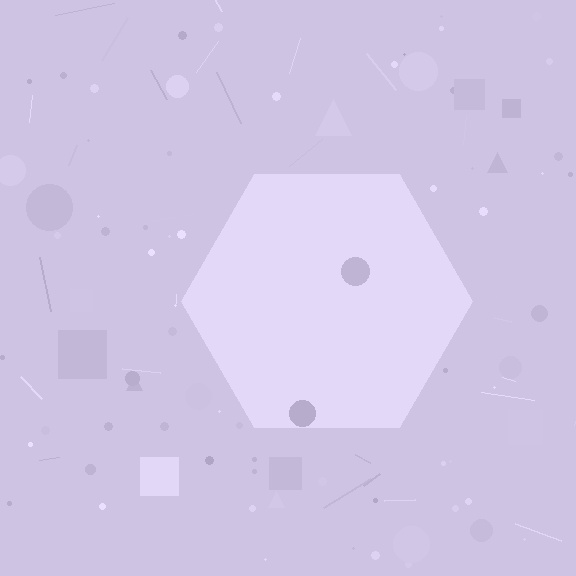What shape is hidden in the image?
A hexagon is hidden in the image.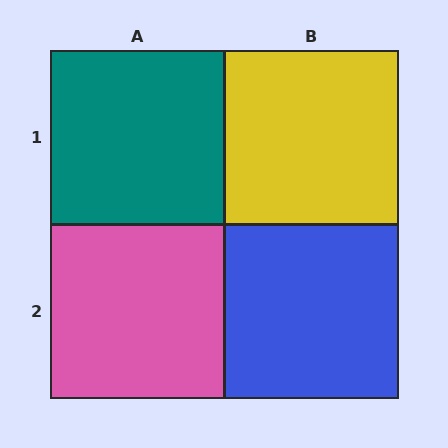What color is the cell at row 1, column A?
Teal.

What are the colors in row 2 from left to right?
Pink, blue.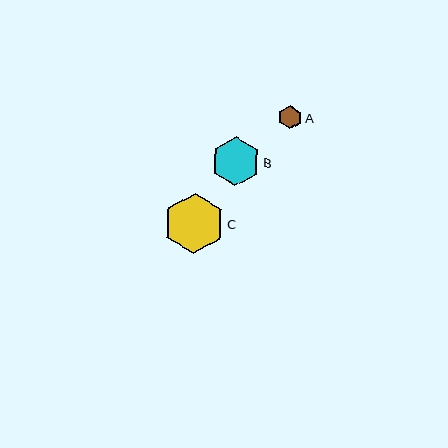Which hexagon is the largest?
Hexagon C is the largest with a size of approximately 61 pixels.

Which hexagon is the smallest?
Hexagon A is the smallest with a size of approximately 24 pixels.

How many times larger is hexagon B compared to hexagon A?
Hexagon B is approximately 2.1 times the size of hexagon A.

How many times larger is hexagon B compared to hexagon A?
Hexagon B is approximately 2.1 times the size of hexagon A.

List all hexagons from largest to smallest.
From largest to smallest: C, B, A.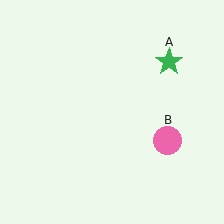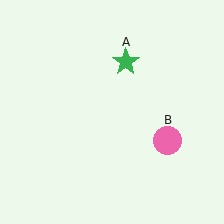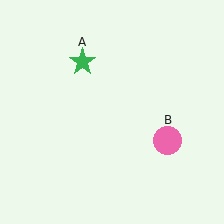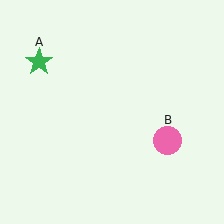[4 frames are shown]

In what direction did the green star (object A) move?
The green star (object A) moved left.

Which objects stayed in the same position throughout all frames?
Pink circle (object B) remained stationary.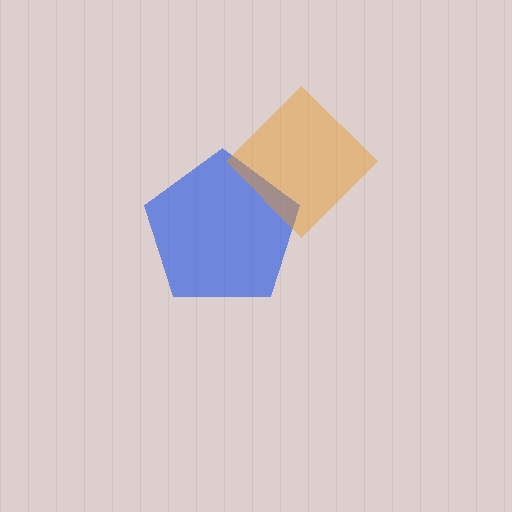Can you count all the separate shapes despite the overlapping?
Yes, there are 2 separate shapes.